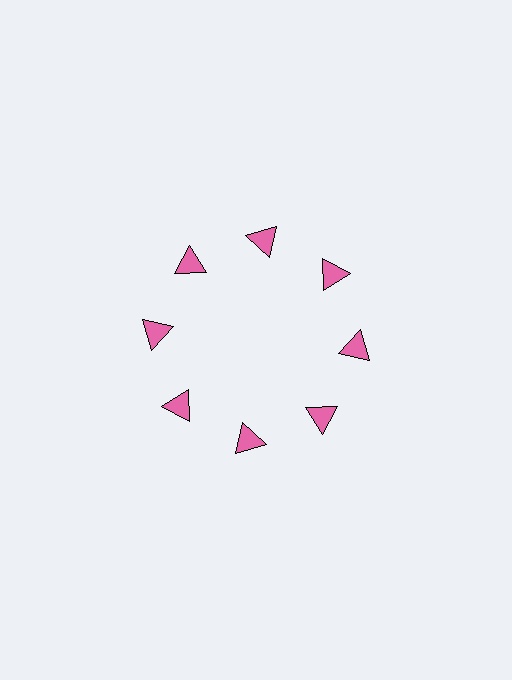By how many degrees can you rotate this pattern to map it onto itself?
The pattern maps onto itself every 45 degrees of rotation.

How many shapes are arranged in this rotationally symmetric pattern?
There are 8 shapes, arranged in 8 groups of 1.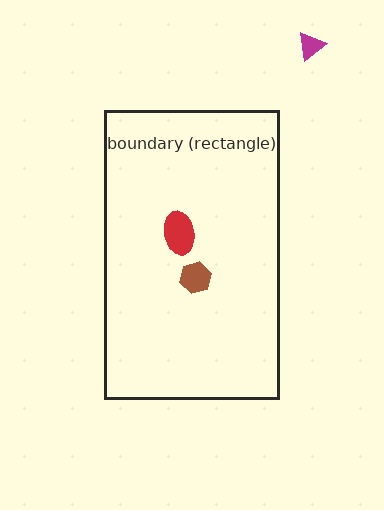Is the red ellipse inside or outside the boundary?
Inside.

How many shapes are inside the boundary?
2 inside, 1 outside.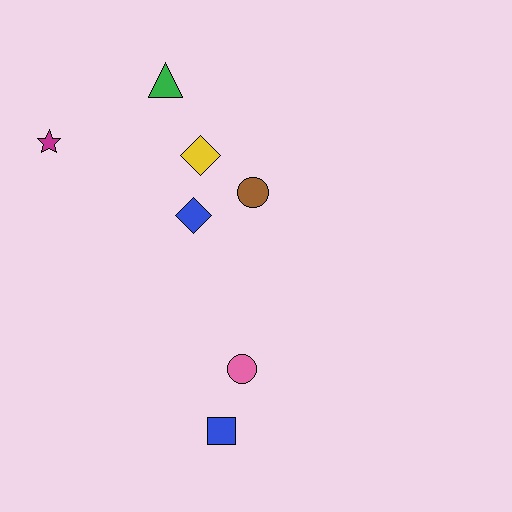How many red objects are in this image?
There are no red objects.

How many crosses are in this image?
There are no crosses.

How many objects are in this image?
There are 7 objects.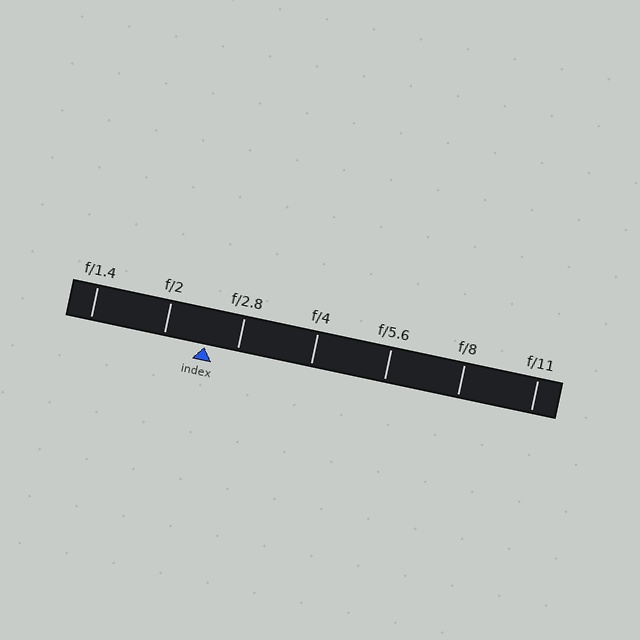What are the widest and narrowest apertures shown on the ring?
The widest aperture shown is f/1.4 and the narrowest is f/11.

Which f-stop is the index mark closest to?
The index mark is closest to f/2.8.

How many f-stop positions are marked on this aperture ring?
There are 7 f-stop positions marked.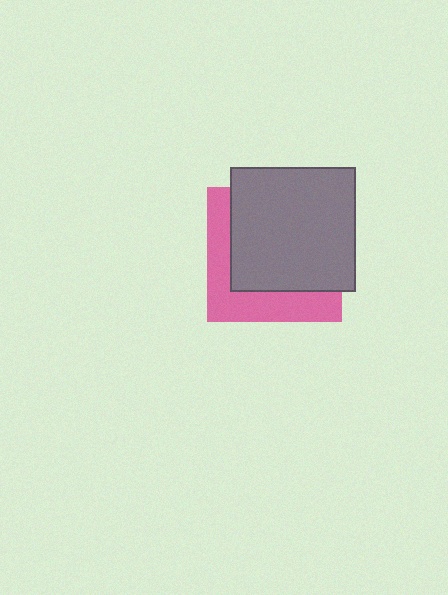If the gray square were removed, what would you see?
You would see the complete pink square.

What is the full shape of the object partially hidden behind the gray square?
The partially hidden object is a pink square.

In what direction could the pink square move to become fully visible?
The pink square could move toward the lower-left. That would shift it out from behind the gray square entirely.